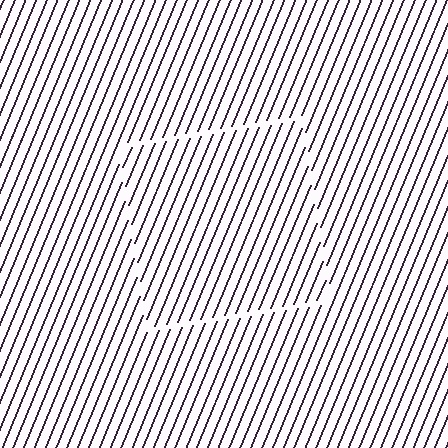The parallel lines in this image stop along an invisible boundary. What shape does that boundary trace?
An illusory square. The interior of the shape contains the same grating, shifted by half a period — the contour is defined by the phase discontinuity where line-ends from the inner and outer gratings abut.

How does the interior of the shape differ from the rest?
The interior of the shape contains the same grating, shifted by half a period — the contour is defined by the phase discontinuity where line-ends from the inner and outer gratings abut.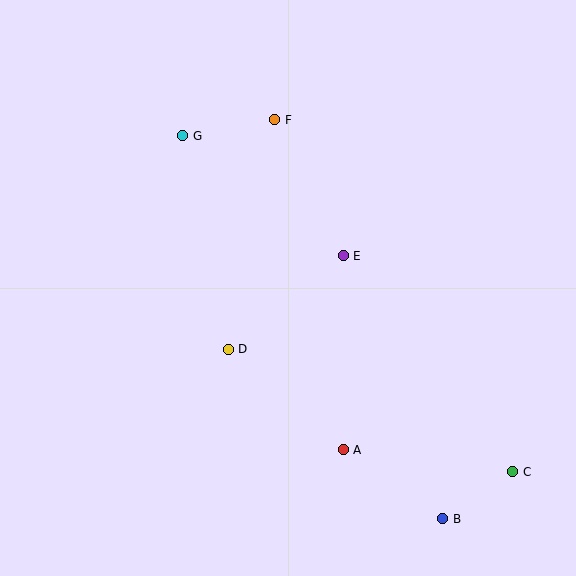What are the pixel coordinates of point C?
Point C is at (513, 472).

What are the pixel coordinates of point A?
Point A is at (343, 450).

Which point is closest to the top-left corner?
Point G is closest to the top-left corner.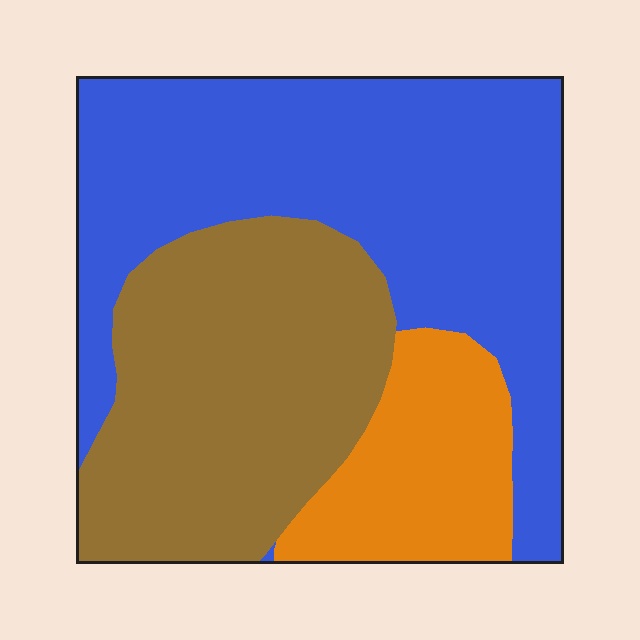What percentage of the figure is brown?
Brown takes up between a third and a half of the figure.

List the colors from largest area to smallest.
From largest to smallest: blue, brown, orange.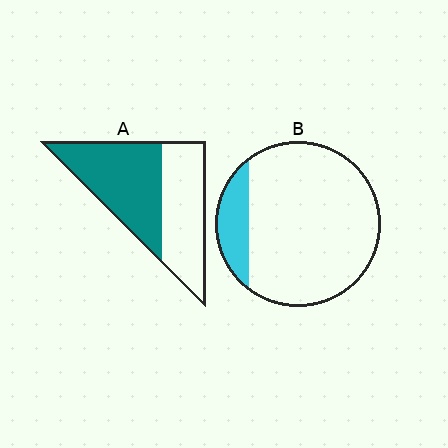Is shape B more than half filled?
No.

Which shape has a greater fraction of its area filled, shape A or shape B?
Shape A.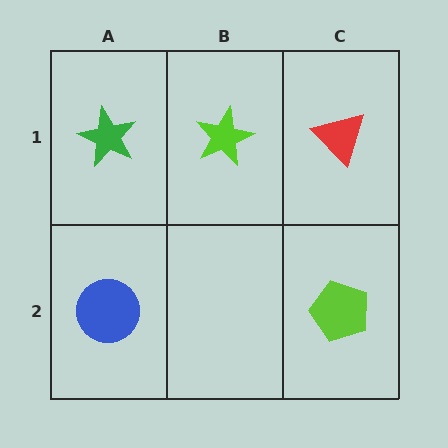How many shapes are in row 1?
3 shapes.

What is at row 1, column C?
A red triangle.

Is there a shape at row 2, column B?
No, that cell is empty.